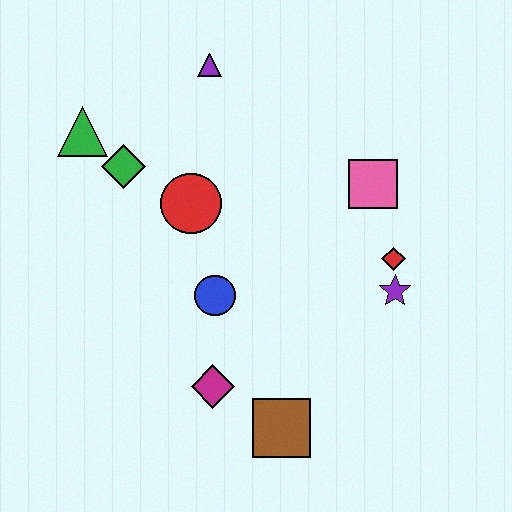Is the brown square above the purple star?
No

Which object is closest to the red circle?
The green diamond is closest to the red circle.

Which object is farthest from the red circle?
The brown square is farthest from the red circle.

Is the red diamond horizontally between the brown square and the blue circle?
No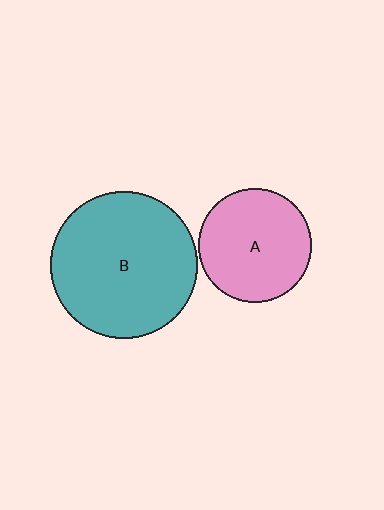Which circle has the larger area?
Circle B (teal).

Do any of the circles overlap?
No, none of the circles overlap.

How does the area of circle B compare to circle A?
Approximately 1.7 times.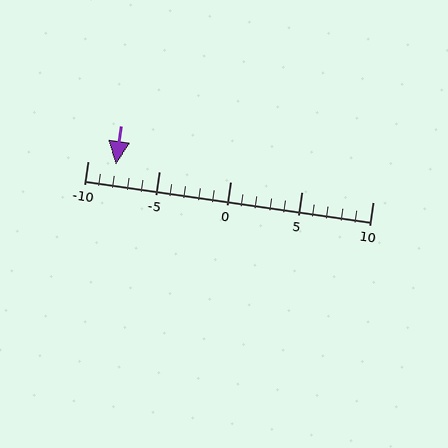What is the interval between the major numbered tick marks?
The major tick marks are spaced 5 units apart.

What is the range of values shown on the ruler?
The ruler shows values from -10 to 10.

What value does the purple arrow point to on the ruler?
The purple arrow points to approximately -8.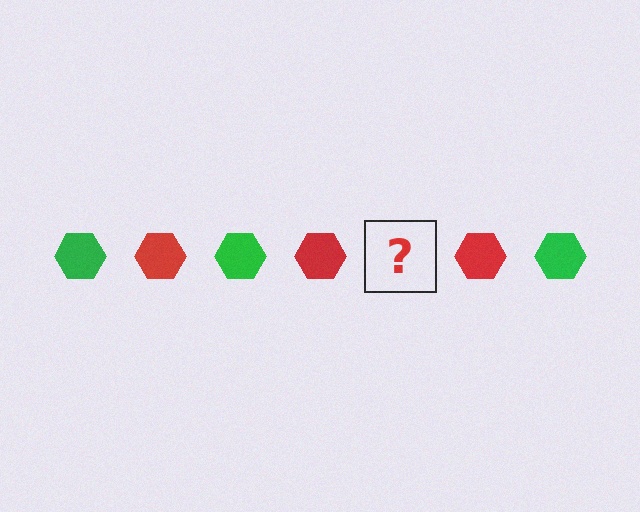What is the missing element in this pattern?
The missing element is a green hexagon.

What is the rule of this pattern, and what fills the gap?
The rule is that the pattern cycles through green, red hexagons. The gap should be filled with a green hexagon.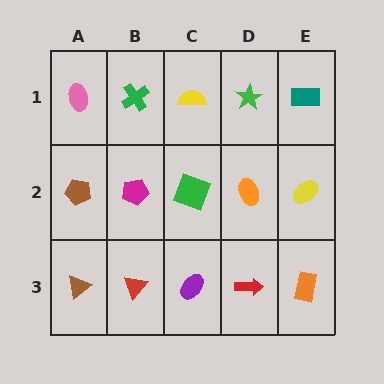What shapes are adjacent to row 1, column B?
A magenta pentagon (row 2, column B), a pink ellipse (row 1, column A), a yellow semicircle (row 1, column C).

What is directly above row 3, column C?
A green square.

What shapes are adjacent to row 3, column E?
A yellow ellipse (row 2, column E), a red arrow (row 3, column D).